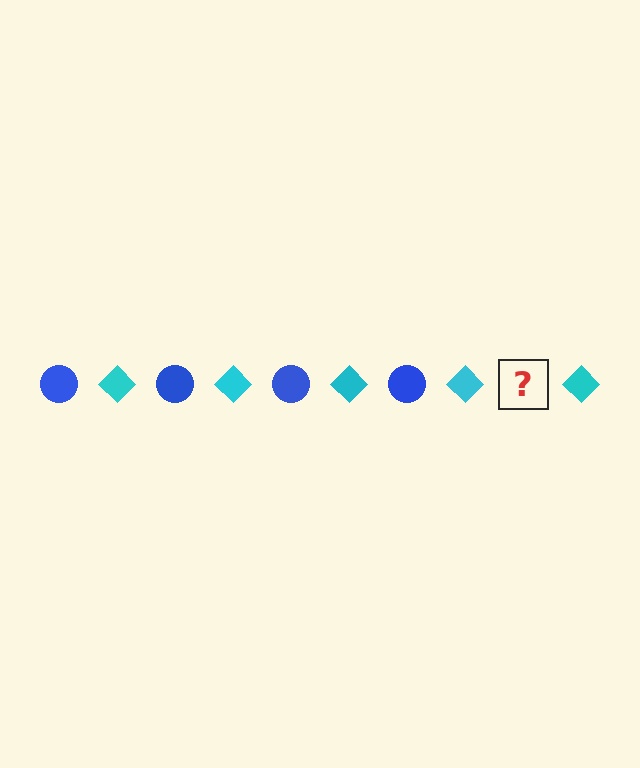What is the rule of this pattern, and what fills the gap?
The rule is that the pattern alternates between blue circle and cyan diamond. The gap should be filled with a blue circle.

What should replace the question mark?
The question mark should be replaced with a blue circle.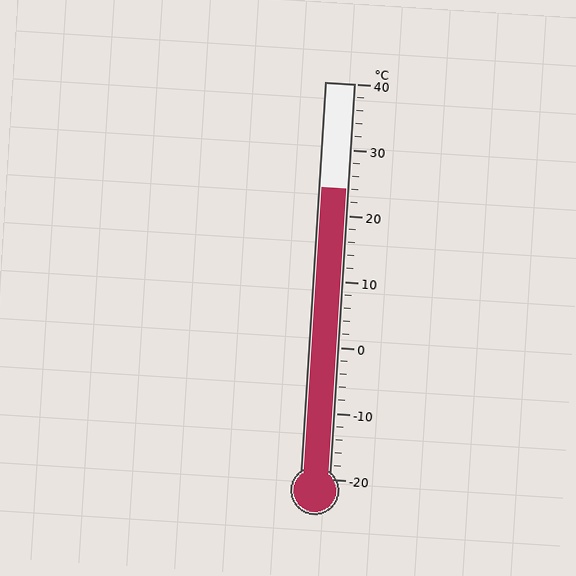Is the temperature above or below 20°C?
The temperature is above 20°C.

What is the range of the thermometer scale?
The thermometer scale ranges from -20°C to 40°C.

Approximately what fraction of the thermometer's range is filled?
The thermometer is filled to approximately 75% of its range.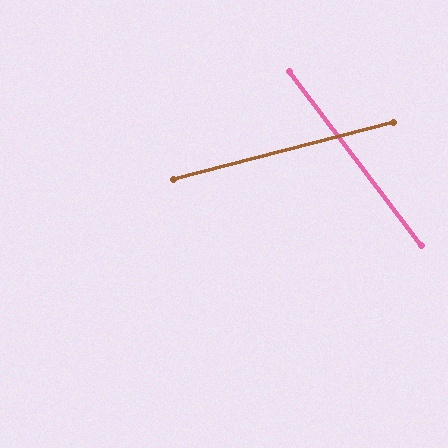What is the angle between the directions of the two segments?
Approximately 67 degrees.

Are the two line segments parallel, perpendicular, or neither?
Neither parallel nor perpendicular — they differ by about 67°.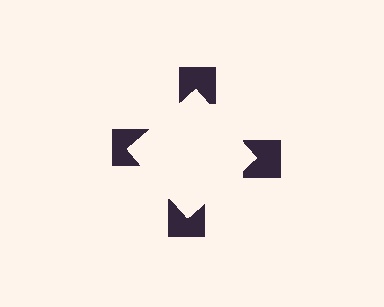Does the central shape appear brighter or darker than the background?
It typically appears slightly brighter than the background, even though no actual brightness change is drawn.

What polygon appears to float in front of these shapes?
An illusory square — its edges are inferred from the aligned wedge cuts in the notched squares, not physically drawn.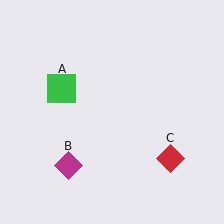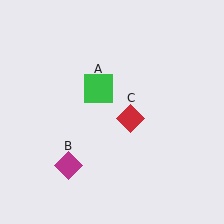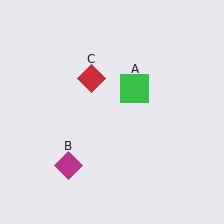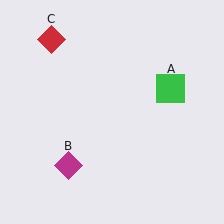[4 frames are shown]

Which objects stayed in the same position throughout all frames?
Magenta diamond (object B) remained stationary.